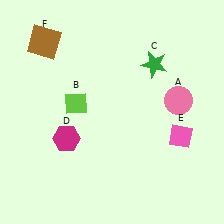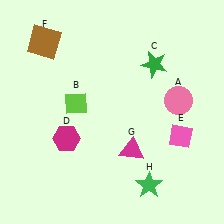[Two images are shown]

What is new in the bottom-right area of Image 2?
A green star (H) was added in the bottom-right area of Image 2.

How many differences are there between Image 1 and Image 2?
There are 2 differences between the two images.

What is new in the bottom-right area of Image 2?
A magenta triangle (G) was added in the bottom-right area of Image 2.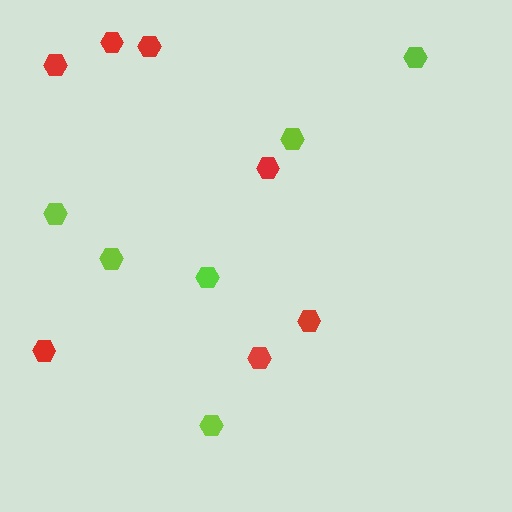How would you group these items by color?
There are 2 groups: one group of red hexagons (7) and one group of lime hexagons (6).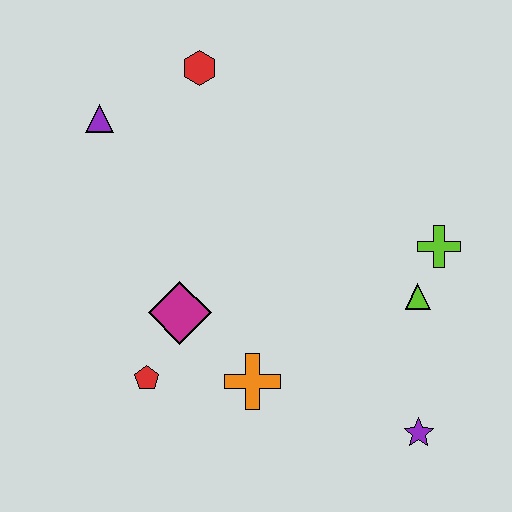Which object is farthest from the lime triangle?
The purple triangle is farthest from the lime triangle.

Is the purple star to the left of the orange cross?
No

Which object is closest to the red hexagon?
The purple triangle is closest to the red hexagon.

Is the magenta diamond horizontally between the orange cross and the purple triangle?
Yes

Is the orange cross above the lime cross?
No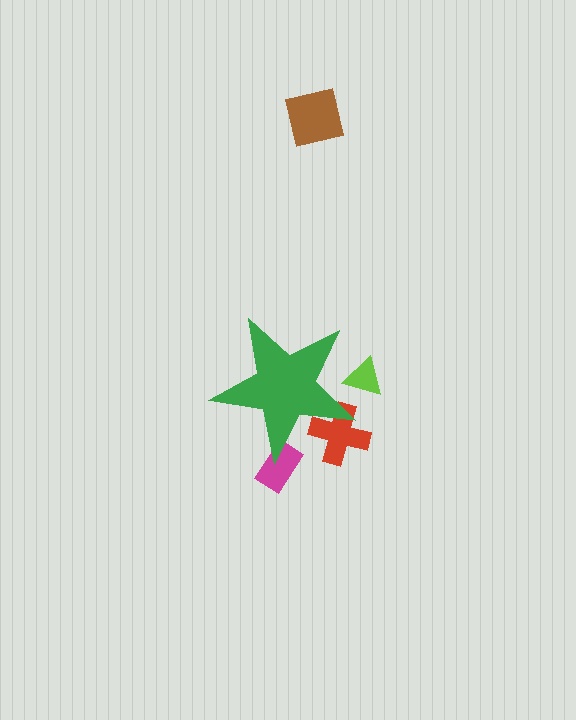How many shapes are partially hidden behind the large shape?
3 shapes are partially hidden.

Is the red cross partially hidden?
Yes, the red cross is partially hidden behind the green star.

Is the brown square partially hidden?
No, the brown square is fully visible.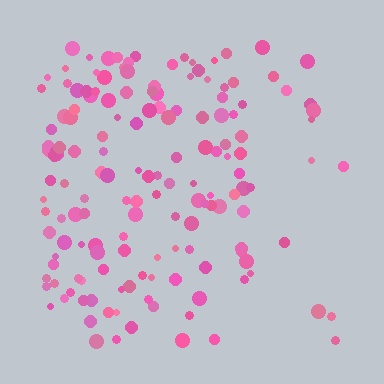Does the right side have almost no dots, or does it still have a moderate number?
Still a moderate number, just noticeably fewer than the left.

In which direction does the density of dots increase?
From right to left, with the left side densest.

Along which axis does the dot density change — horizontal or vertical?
Horizontal.